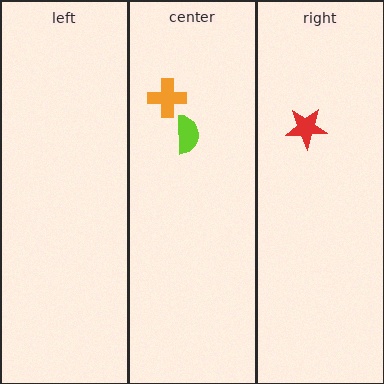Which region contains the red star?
The right region.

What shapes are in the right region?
The red star.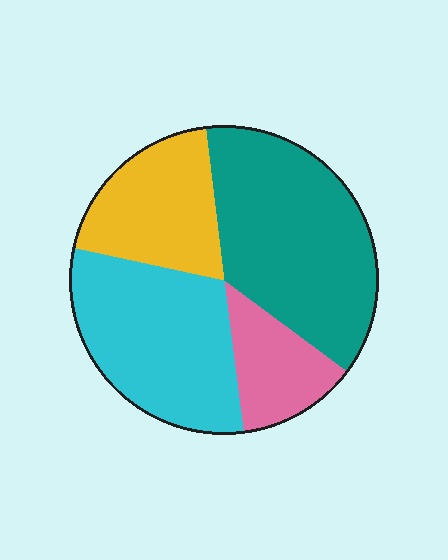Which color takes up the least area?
Pink, at roughly 15%.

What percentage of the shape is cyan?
Cyan takes up about one third (1/3) of the shape.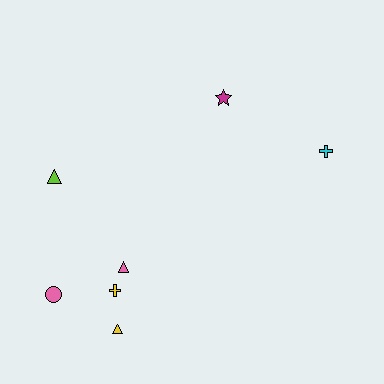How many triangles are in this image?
There are 3 triangles.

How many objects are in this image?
There are 7 objects.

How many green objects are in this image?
There are no green objects.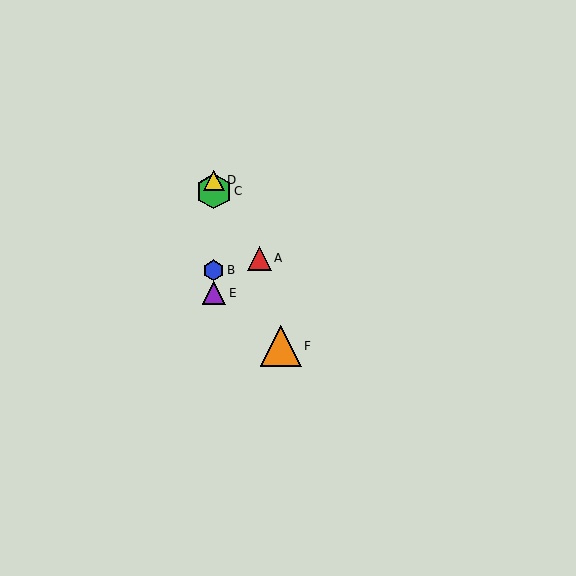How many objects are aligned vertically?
4 objects (B, C, D, E) are aligned vertically.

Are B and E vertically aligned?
Yes, both are at x≈214.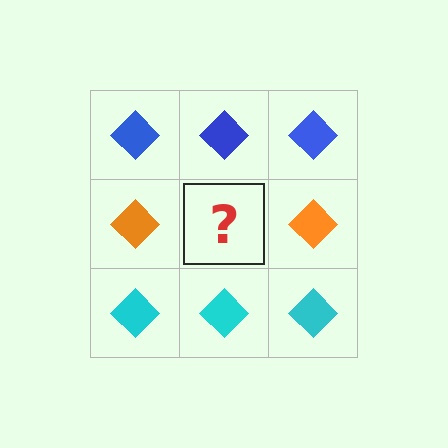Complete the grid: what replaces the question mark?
The question mark should be replaced with an orange diamond.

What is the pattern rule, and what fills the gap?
The rule is that each row has a consistent color. The gap should be filled with an orange diamond.